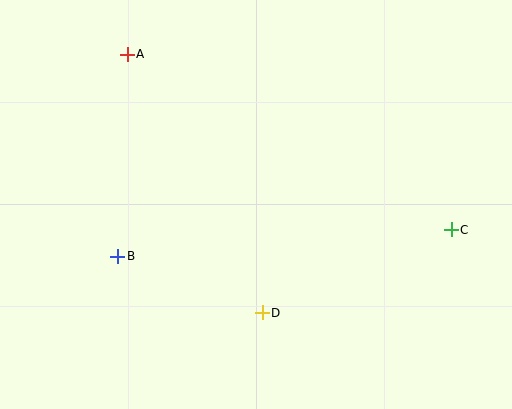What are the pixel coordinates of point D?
Point D is at (262, 313).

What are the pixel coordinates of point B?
Point B is at (118, 256).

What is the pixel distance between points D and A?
The distance between D and A is 292 pixels.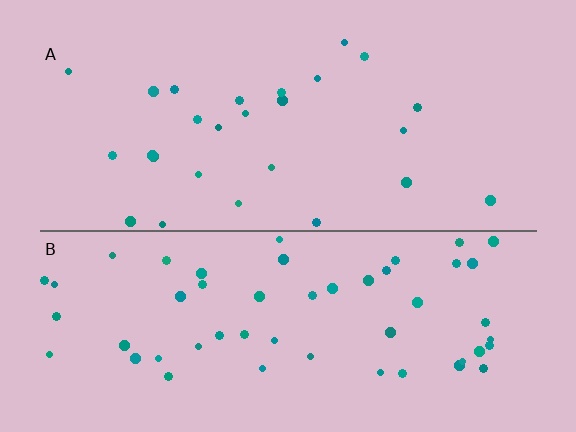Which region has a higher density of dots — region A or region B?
B (the bottom).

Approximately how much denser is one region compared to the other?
Approximately 2.0× — region B over region A.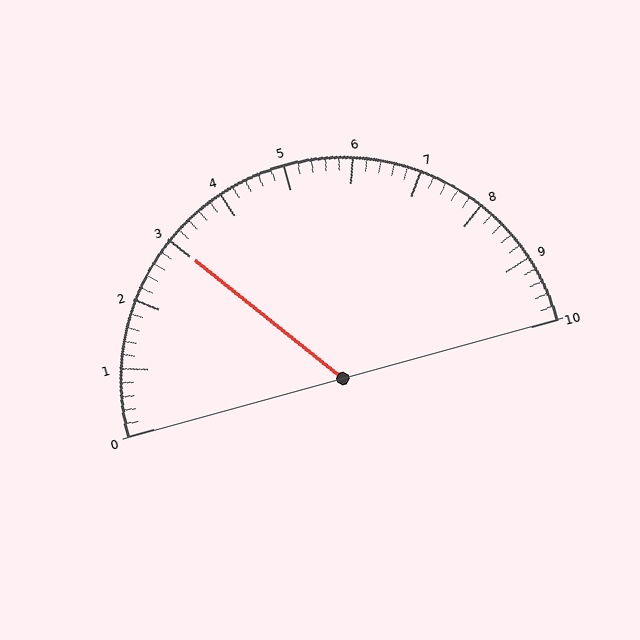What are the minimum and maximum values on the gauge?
The gauge ranges from 0 to 10.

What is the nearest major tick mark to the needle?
The nearest major tick mark is 3.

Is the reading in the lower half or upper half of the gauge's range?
The reading is in the lower half of the range (0 to 10).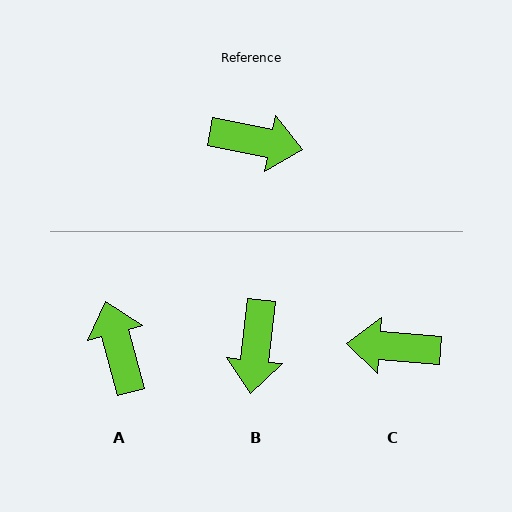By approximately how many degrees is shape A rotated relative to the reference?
Approximately 116 degrees counter-clockwise.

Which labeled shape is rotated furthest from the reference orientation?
C, about 174 degrees away.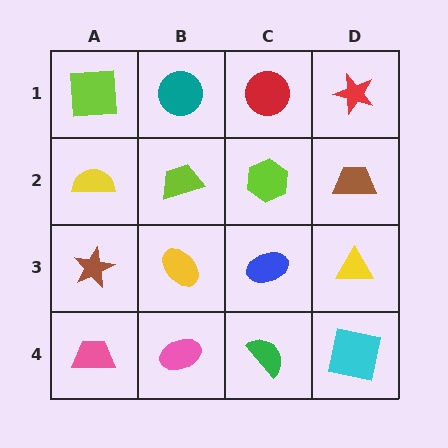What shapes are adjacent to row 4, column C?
A blue ellipse (row 3, column C), a pink ellipse (row 4, column B), a cyan square (row 4, column D).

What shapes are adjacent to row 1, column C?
A lime hexagon (row 2, column C), a teal circle (row 1, column B), a red star (row 1, column D).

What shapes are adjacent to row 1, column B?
A lime trapezoid (row 2, column B), a lime square (row 1, column A), a red circle (row 1, column C).